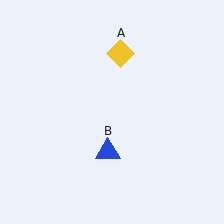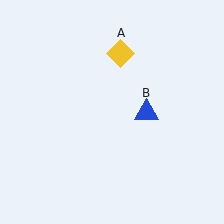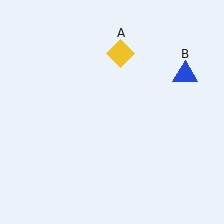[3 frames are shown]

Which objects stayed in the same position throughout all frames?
Yellow diamond (object A) remained stationary.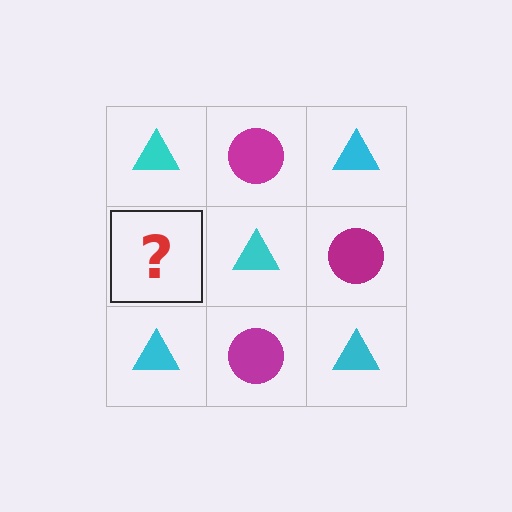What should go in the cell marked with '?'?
The missing cell should contain a magenta circle.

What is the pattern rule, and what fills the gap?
The rule is that it alternates cyan triangle and magenta circle in a checkerboard pattern. The gap should be filled with a magenta circle.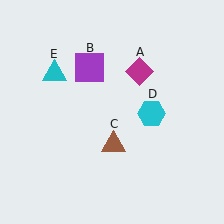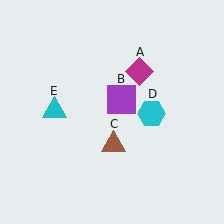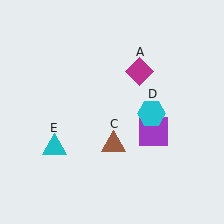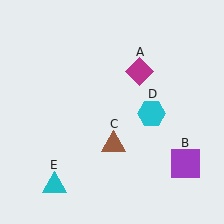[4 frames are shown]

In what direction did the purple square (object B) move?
The purple square (object B) moved down and to the right.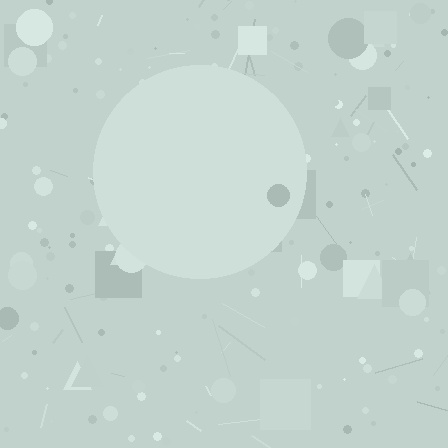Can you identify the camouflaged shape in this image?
The camouflaged shape is a circle.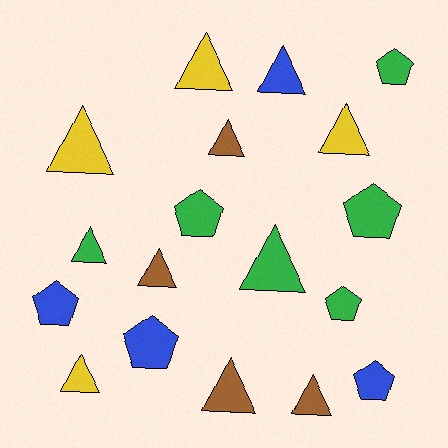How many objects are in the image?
There are 18 objects.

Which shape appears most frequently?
Triangle, with 11 objects.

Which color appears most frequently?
Green, with 6 objects.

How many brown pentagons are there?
There are no brown pentagons.